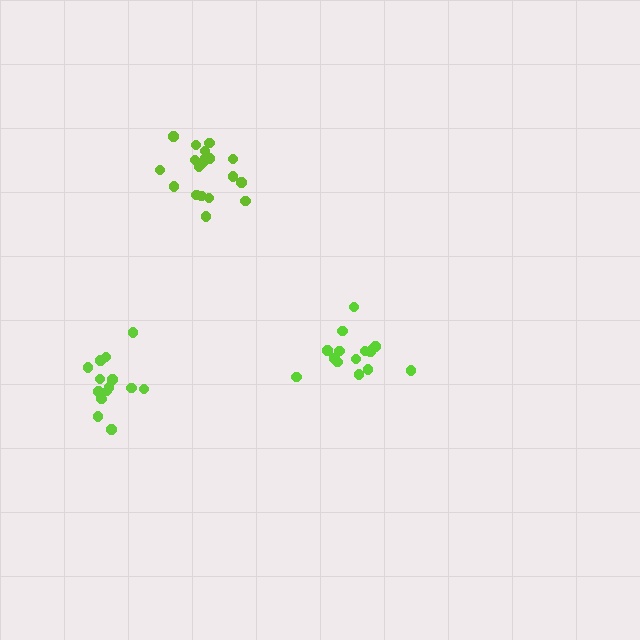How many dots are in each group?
Group 1: 15 dots, Group 2: 19 dots, Group 3: 14 dots (48 total).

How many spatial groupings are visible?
There are 3 spatial groupings.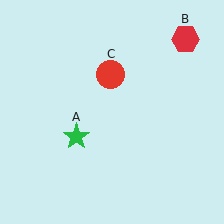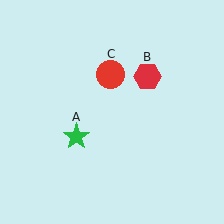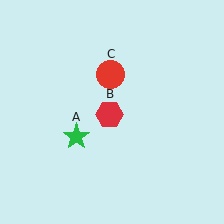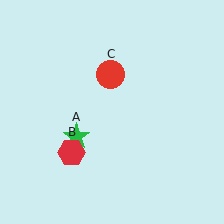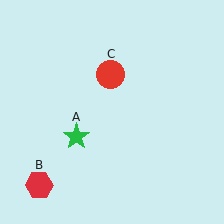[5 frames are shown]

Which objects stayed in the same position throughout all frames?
Green star (object A) and red circle (object C) remained stationary.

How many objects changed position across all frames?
1 object changed position: red hexagon (object B).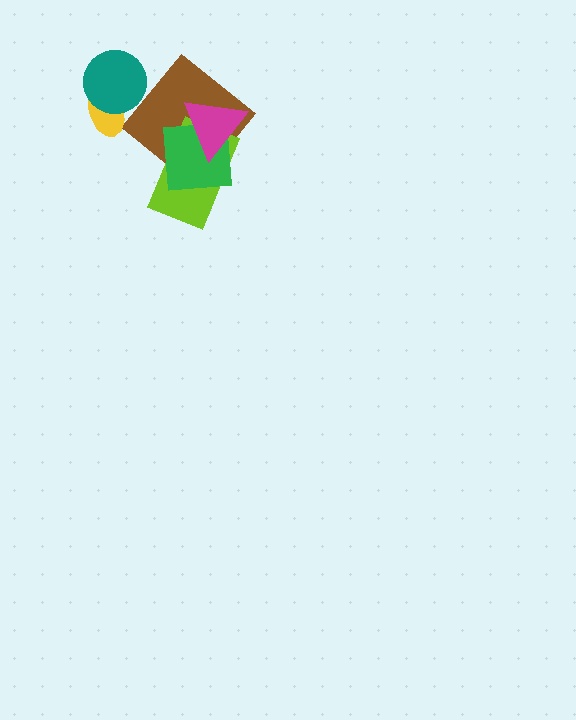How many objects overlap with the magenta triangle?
3 objects overlap with the magenta triangle.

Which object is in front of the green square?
The magenta triangle is in front of the green square.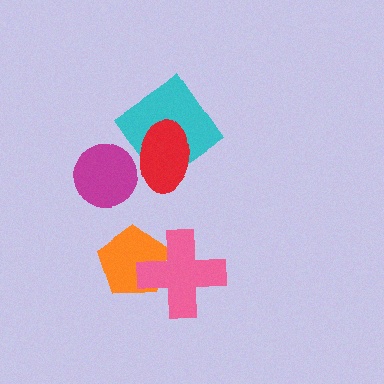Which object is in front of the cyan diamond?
The red ellipse is in front of the cyan diamond.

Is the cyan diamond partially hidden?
Yes, it is partially covered by another shape.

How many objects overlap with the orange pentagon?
1 object overlaps with the orange pentagon.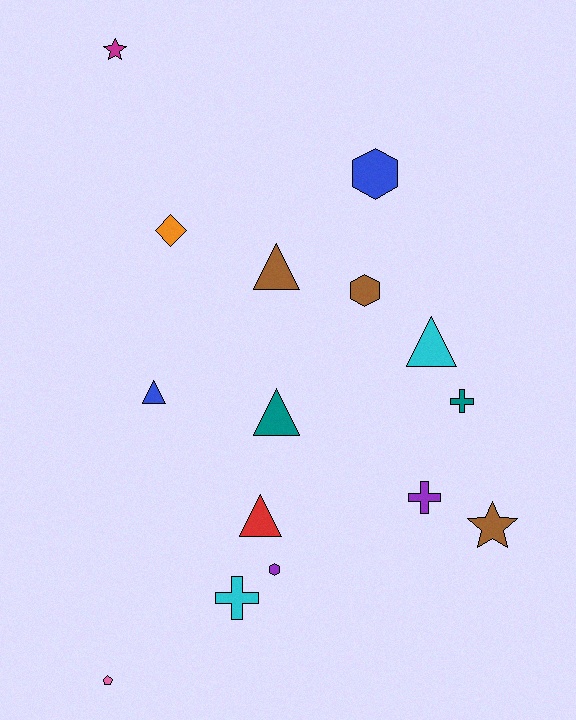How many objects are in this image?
There are 15 objects.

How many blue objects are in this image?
There are 2 blue objects.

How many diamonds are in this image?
There is 1 diamond.